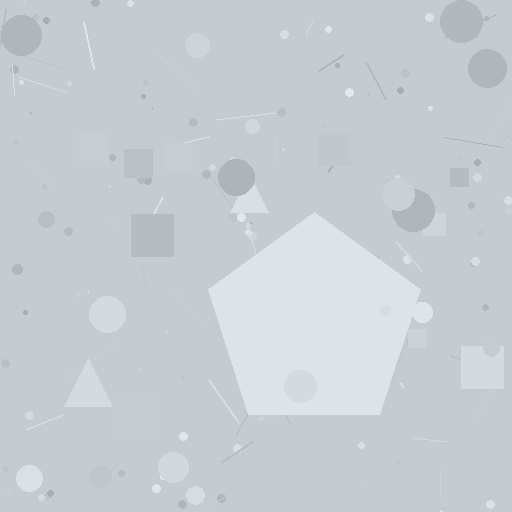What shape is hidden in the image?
A pentagon is hidden in the image.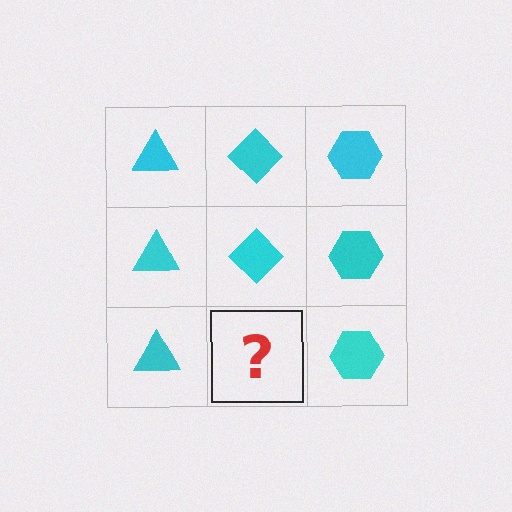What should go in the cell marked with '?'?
The missing cell should contain a cyan diamond.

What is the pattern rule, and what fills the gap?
The rule is that each column has a consistent shape. The gap should be filled with a cyan diamond.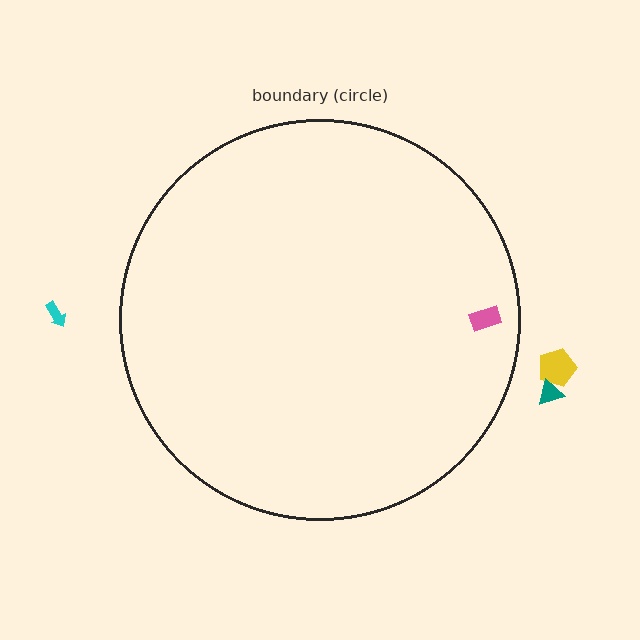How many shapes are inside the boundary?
1 inside, 3 outside.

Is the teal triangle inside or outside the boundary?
Outside.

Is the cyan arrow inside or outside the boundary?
Outside.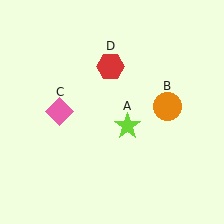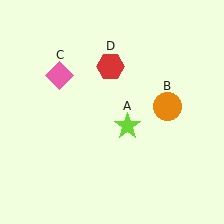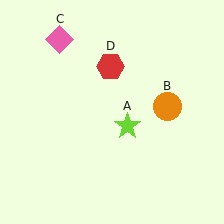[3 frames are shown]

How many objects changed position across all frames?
1 object changed position: pink diamond (object C).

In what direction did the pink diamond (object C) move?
The pink diamond (object C) moved up.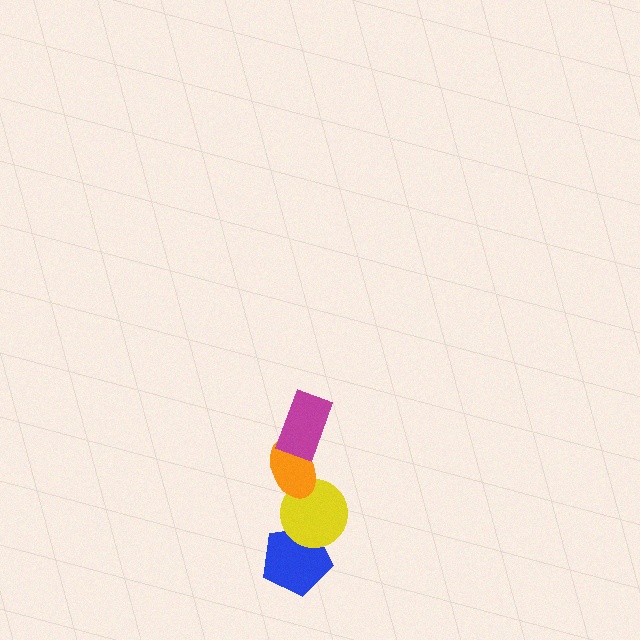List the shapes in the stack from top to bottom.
From top to bottom: the magenta rectangle, the orange ellipse, the yellow circle, the blue pentagon.